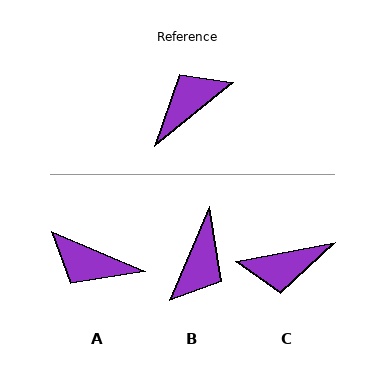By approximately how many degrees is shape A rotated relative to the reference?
Approximately 118 degrees counter-clockwise.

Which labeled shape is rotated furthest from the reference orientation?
C, about 152 degrees away.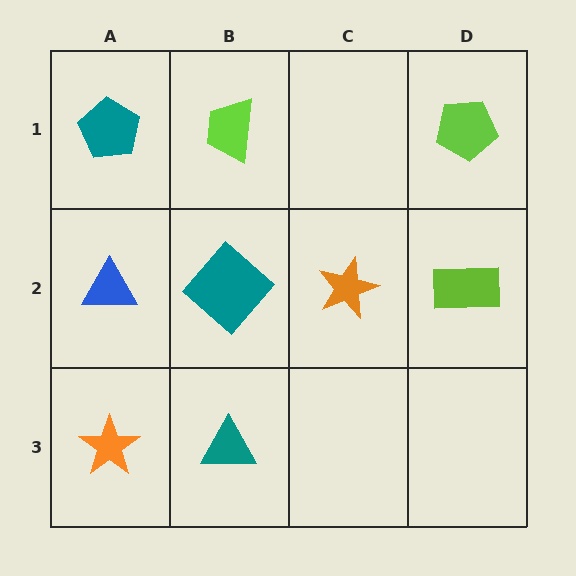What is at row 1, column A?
A teal pentagon.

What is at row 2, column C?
An orange star.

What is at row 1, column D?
A lime pentagon.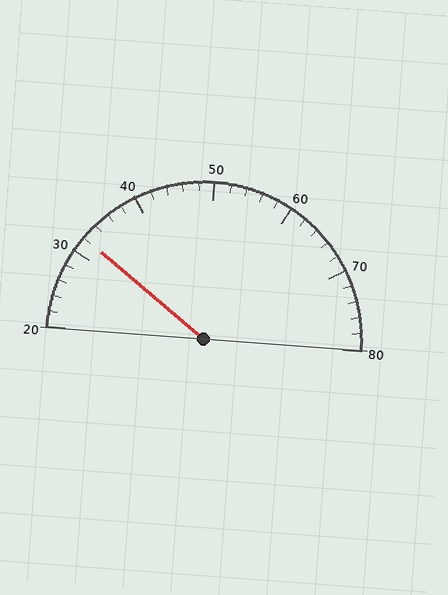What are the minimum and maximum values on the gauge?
The gauge ranges from 20 to 80.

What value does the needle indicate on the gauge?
The needle indicates approximately 32.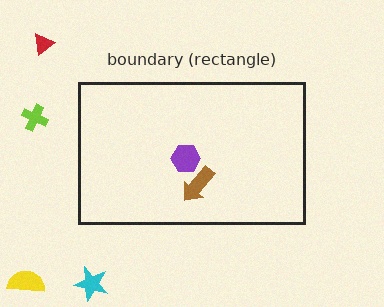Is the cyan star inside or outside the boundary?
Outside.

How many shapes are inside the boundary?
2 inside, 4 outside.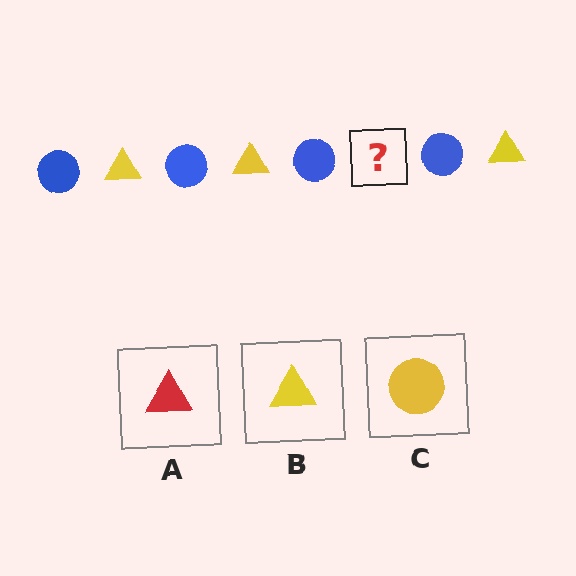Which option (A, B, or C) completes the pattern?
B.